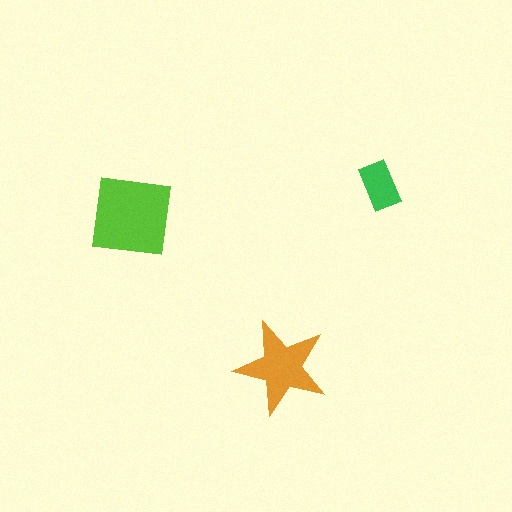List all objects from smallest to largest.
The green rectangle, the orange star, the lime square.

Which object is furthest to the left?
The lime square is leftmost.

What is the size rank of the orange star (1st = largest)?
2nd.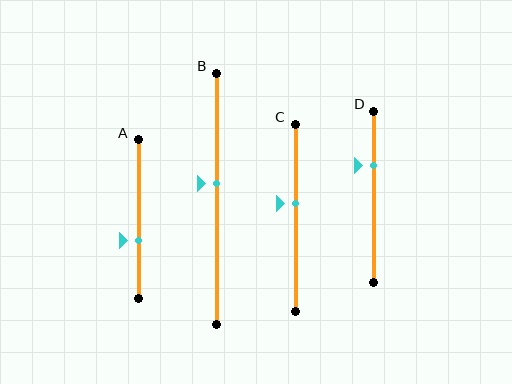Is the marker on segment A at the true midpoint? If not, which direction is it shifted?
No, the marker on segment A is shifted downward by about 13% of the segment length.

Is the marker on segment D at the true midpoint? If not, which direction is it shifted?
No, the marker on segment D is shifted upward by about 18% of the segment length.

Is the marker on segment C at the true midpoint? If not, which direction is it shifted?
No, the marker on segment C is shifted upward by about 8% of the segment length.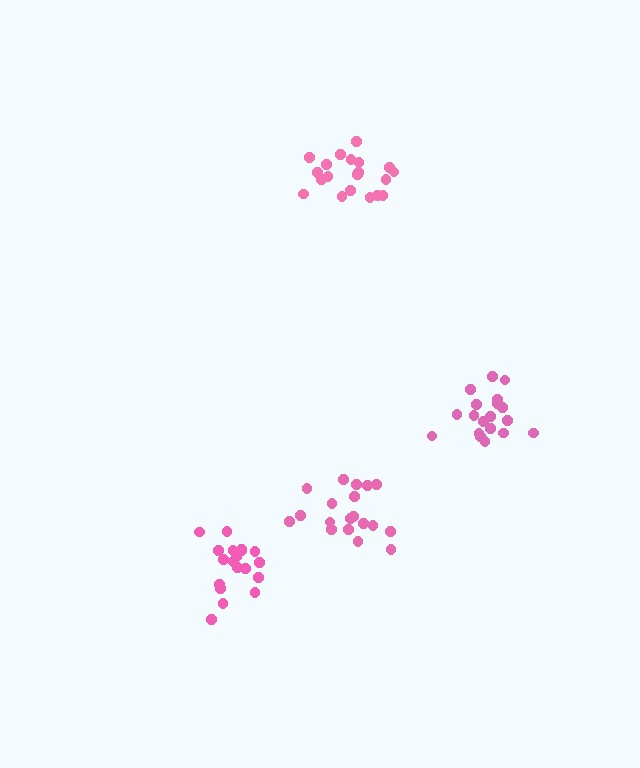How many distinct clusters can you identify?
There are 4 distinct clusters.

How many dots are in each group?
Group 1: 20 dots, Group 2: 19 dots, Group 3: 19 dots, Group 4: 19 dots (77 total).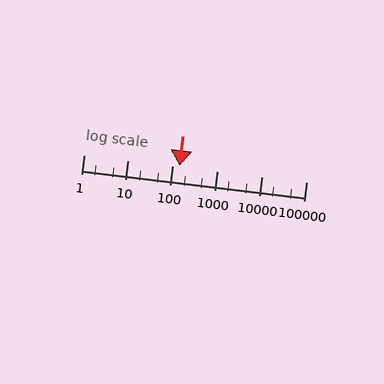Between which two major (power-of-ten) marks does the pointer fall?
The pointer is between 100 and 1000.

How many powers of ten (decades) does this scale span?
The scale spans 5 decades, from 1 to 100000.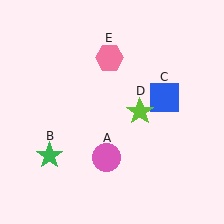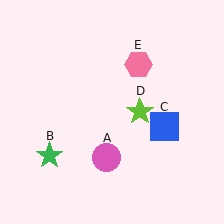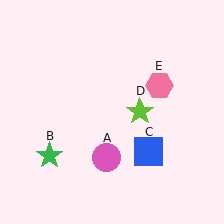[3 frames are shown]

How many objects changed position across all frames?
2 objects changed position: blue square (object C), pink hexagon (object E).